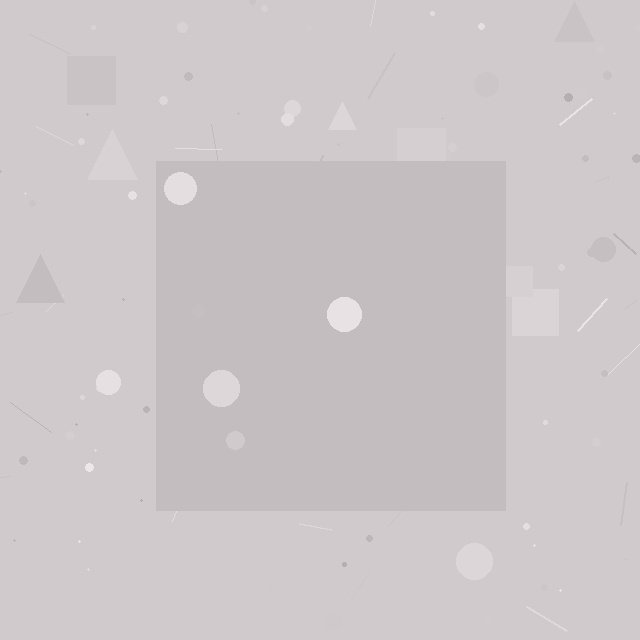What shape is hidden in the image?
A square is hidden in the image.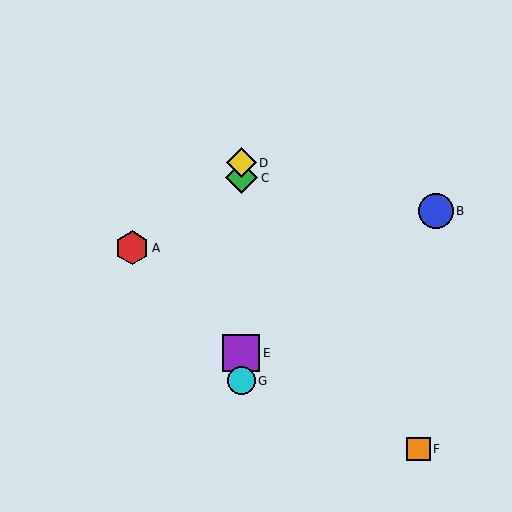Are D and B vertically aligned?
No, D is at x≈241 and B is at x≈436.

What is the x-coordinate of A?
Object A is at x≈132.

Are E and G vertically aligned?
Yes, both are at x≈241.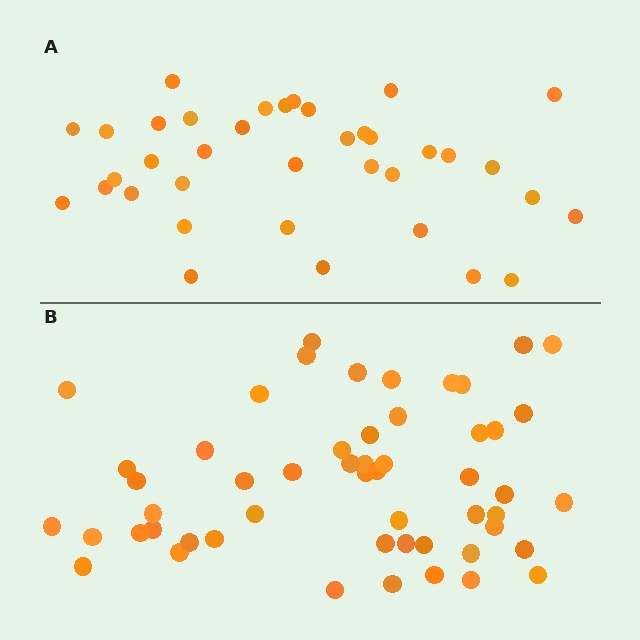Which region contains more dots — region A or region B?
Region B (the bottom region) has more dots.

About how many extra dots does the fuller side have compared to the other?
Region B has approximately 15 more dots than region A.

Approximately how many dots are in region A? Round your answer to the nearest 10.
About 40 dots. (The exact count is 37, which rounds to 40.)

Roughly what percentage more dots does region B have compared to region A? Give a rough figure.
About 45% more.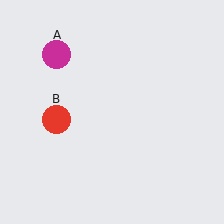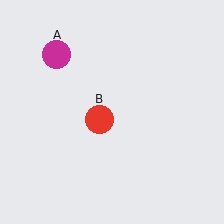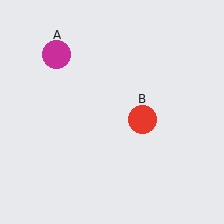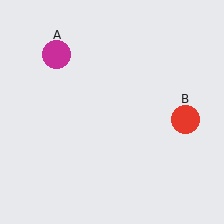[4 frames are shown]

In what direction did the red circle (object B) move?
The red circle (object B) moved right.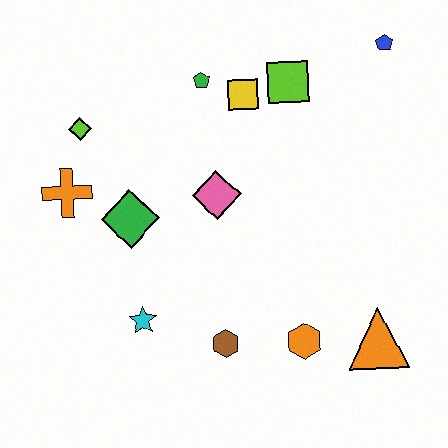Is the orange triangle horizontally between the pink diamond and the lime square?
No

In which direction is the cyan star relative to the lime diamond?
The cyan star is below the lime diamond.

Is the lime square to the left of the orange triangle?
Yes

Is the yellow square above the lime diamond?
Yes